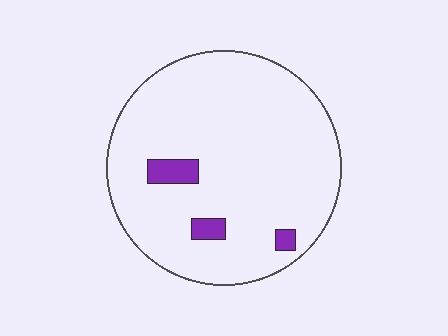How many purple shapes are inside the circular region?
3.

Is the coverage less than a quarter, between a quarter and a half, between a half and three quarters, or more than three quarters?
Less than a quarter.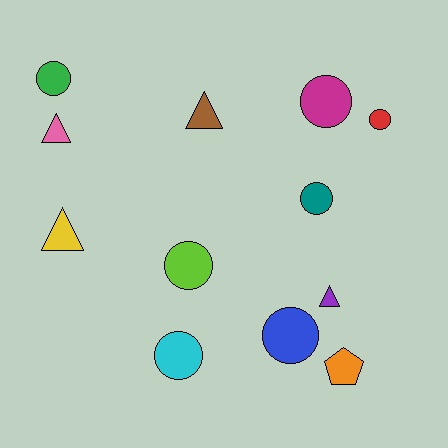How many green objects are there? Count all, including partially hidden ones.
There is 1 green object.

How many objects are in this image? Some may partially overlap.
There are 12 objects.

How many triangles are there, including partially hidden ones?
There are 4 triangles.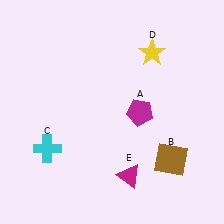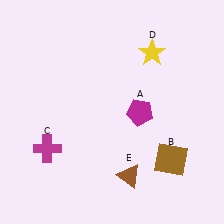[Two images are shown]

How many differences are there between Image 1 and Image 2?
There are 2 differences between the two images.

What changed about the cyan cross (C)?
In Image 1, C is cyan. In Image 2, it changed to magenta.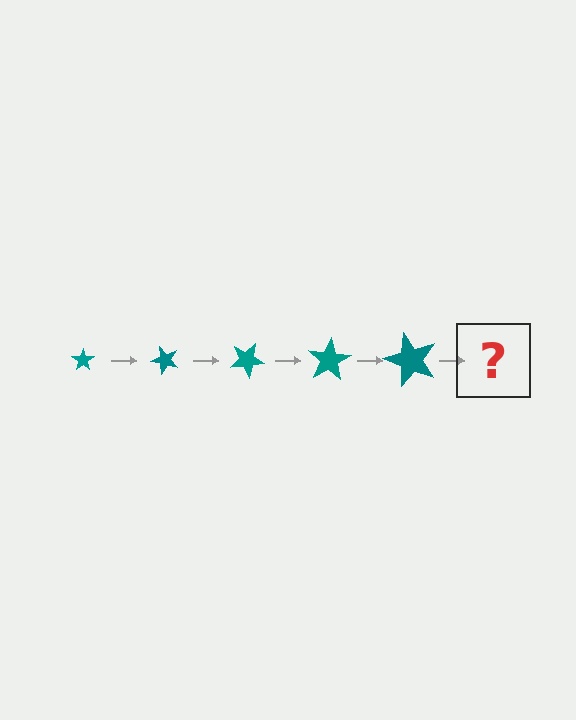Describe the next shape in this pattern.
It should be a star, larger than the previous one and rotated 250 degrees from the start.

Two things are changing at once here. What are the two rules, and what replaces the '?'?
The two rules are that the star grows larger each step and it rotates 50 degrees each step. The '?' should be a star, larger than the previous one and rotated 250 degrees from the start.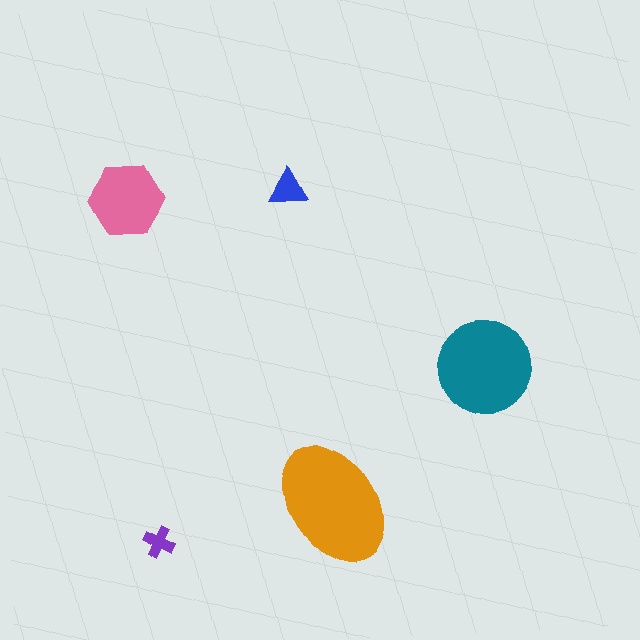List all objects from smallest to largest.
The purple cross, the blue triangle, the pink hexagon, the teal circle, the orange ellipse.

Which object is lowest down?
The purple cross is bottommost.